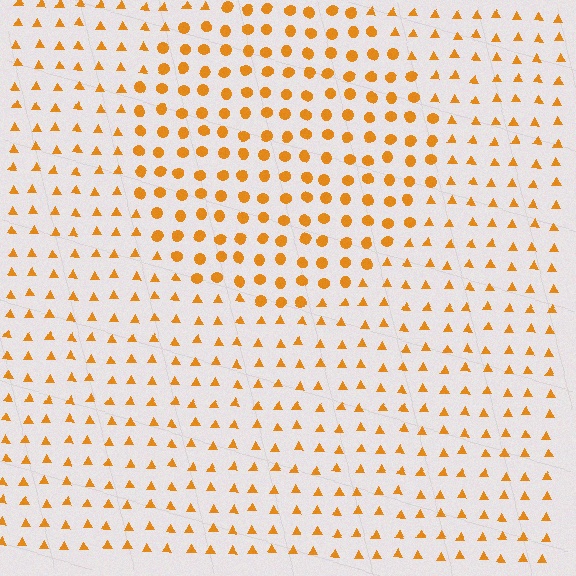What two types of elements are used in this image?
The image uses circles inside the circle region and triangles outside it.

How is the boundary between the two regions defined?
The boundary is defined by a change in element shape: circles inside vs. triangles outside. All elements share the same color and spacing.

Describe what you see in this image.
The image is filled with small orange elements arranged in a uniform grid. A circle-shaped region contains circles, while the surrounding area contains triangles. The boundary is defined purely by the change in element shape.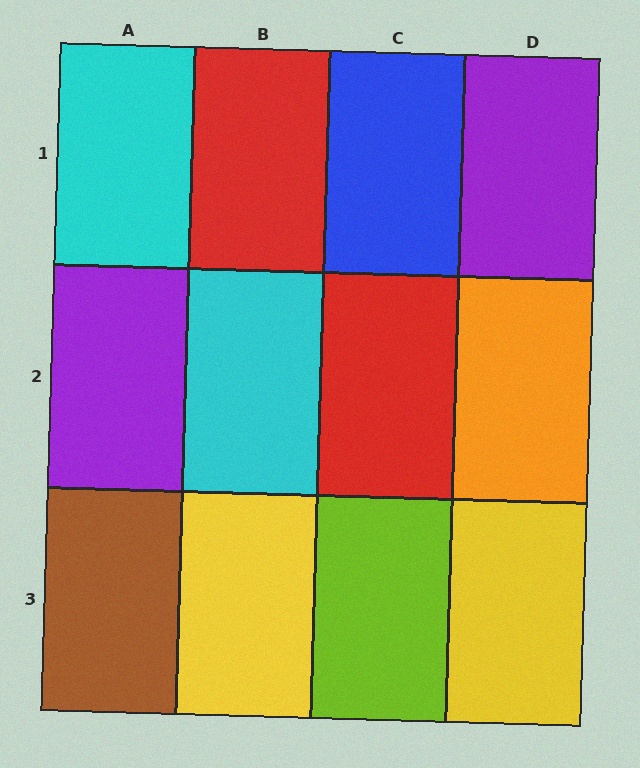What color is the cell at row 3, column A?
Brown.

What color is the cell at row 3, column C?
Lime.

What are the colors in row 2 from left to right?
Purple, cyan, red, orange.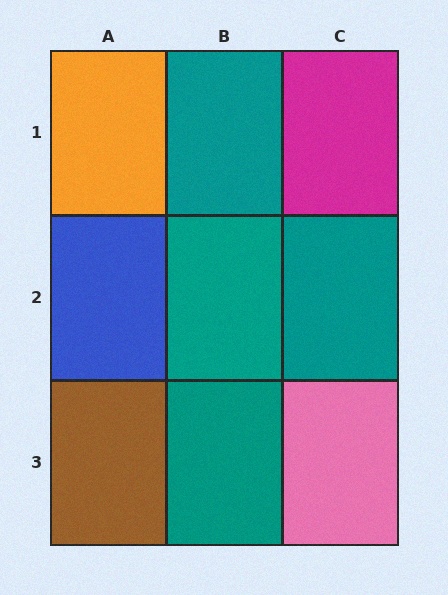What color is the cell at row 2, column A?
Blue.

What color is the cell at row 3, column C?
Pink.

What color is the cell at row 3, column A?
Brown.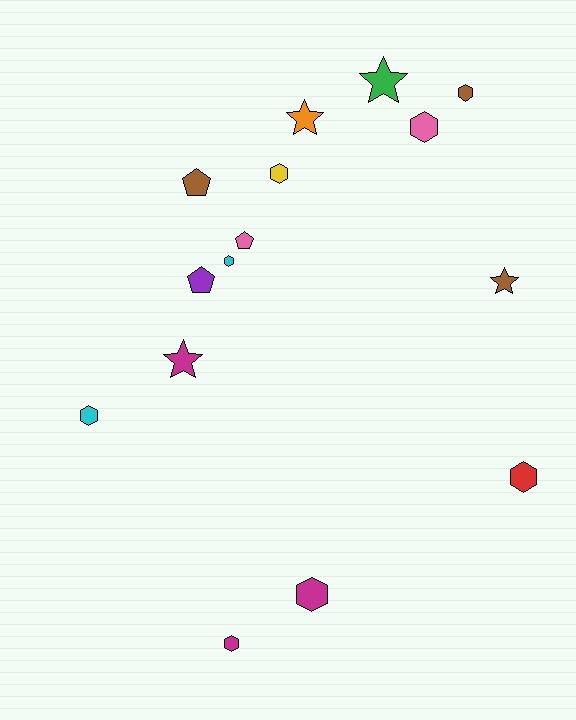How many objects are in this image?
There are 15 objects.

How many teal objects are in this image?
There are no teal objects.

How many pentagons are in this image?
There are 3 pentagons.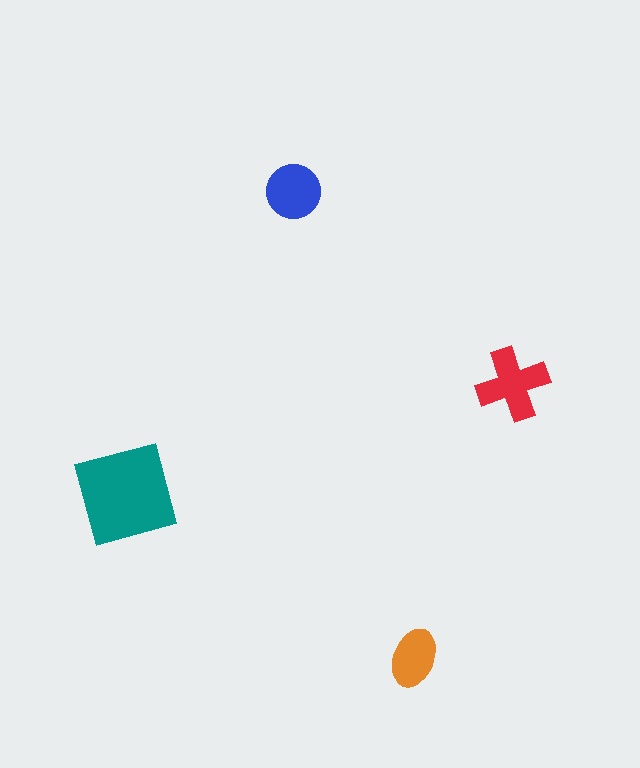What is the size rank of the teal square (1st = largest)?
1st.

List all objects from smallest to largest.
The orange ellipse, the blue circle, the red cross, the teal square.